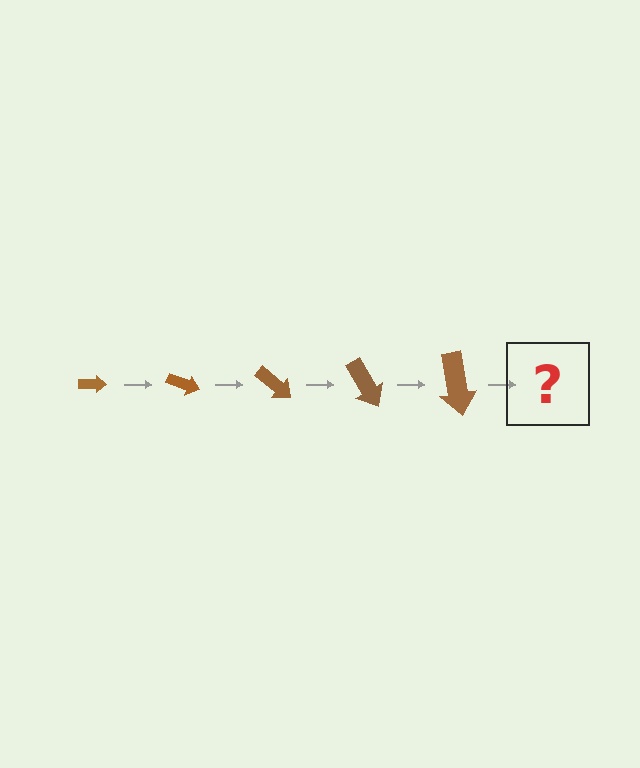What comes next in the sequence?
The next element should be an arrow, larger than the previous one and rotated 100 degrees from the start.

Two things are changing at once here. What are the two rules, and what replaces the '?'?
The two rules are that the arrow grows larger each step and it rotates 20 degrees each step. The '?' should be an arrow, larger than the previous one and rotated 100 degrees from the start.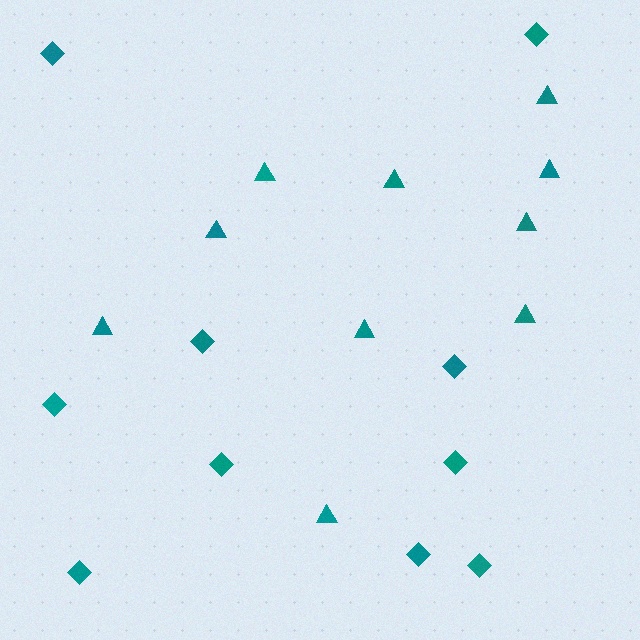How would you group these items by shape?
There are 2 groups: one group of diamonds (10) and one group of triangles (10).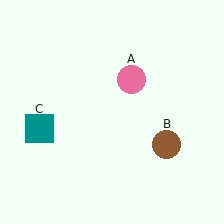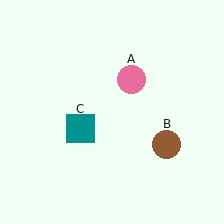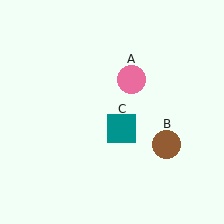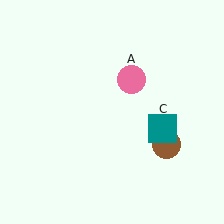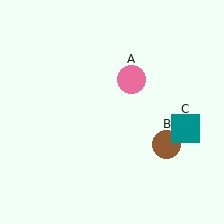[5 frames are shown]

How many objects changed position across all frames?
1 object changed position: teal square (object C).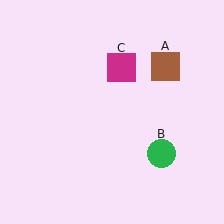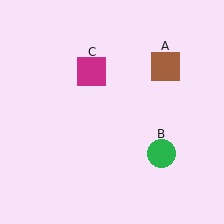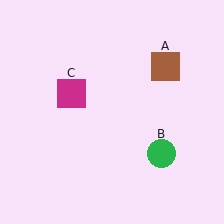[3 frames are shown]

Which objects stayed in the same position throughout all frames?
Brown square (object A) and green circle (object B) remained stationary.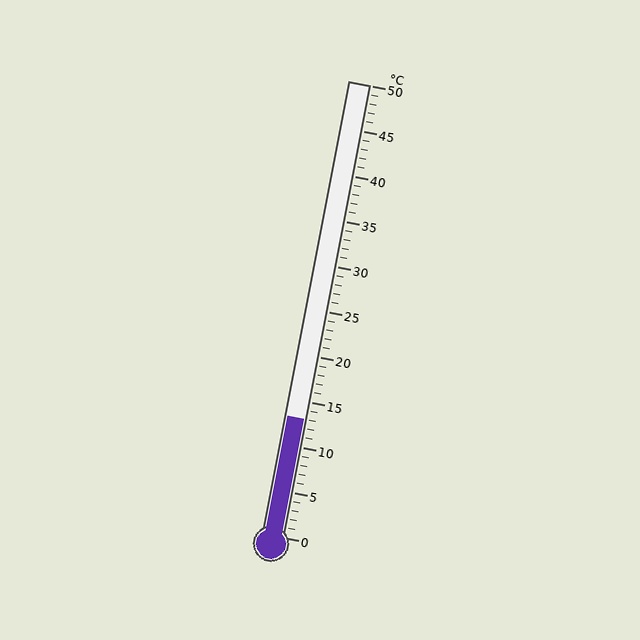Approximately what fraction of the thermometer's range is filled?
The thermometer is filled to approximately 25% of its range.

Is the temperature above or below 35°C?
The temperature is below 35°C.